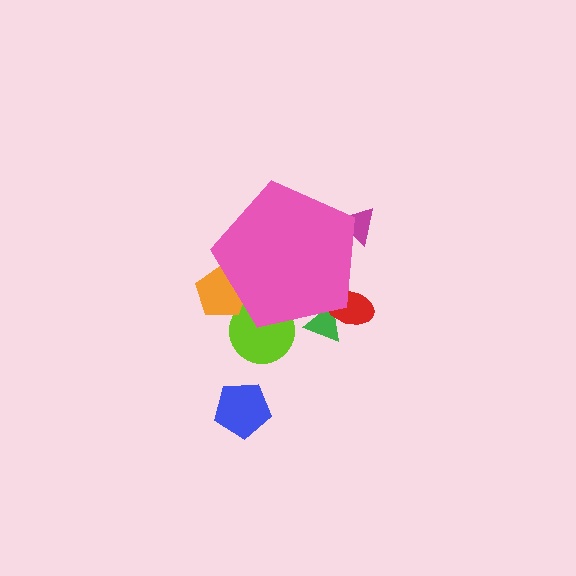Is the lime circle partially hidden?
Yes, the lime circle is partially hidden behind the pink pentagon.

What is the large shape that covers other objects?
A pink pentagon.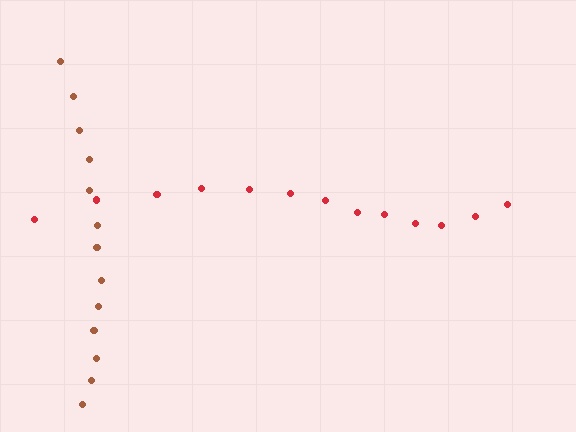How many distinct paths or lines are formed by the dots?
There are 2 distinct paths.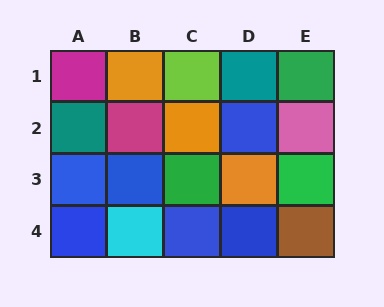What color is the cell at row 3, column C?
Green.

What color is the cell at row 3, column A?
Blue.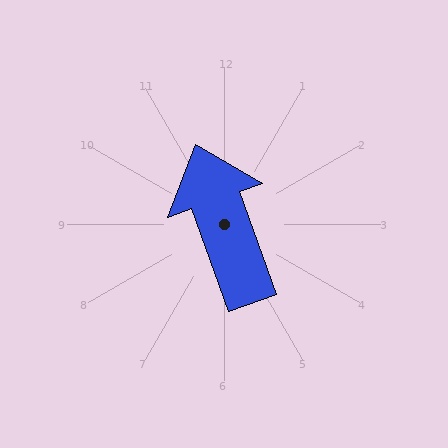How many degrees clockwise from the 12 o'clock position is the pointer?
Approximately 340 degrees.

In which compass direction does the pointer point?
North.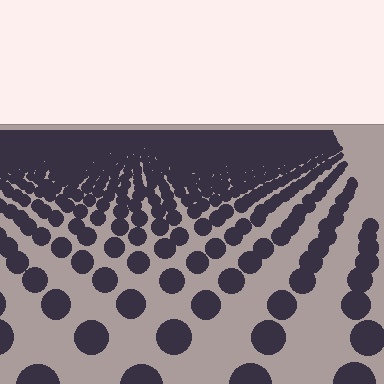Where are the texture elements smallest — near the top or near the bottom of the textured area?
Near the top.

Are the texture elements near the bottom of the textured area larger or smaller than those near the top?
Larger. Near the bottom, elements are closer to the viewer and appear at a bigger on-screen size.